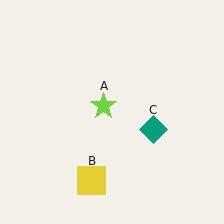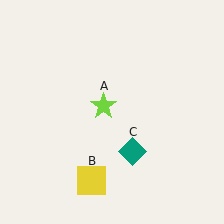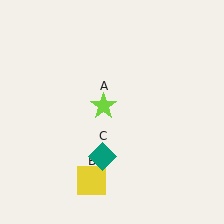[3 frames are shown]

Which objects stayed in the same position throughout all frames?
Lime star (object A) and yellow square (object B) remained stationary.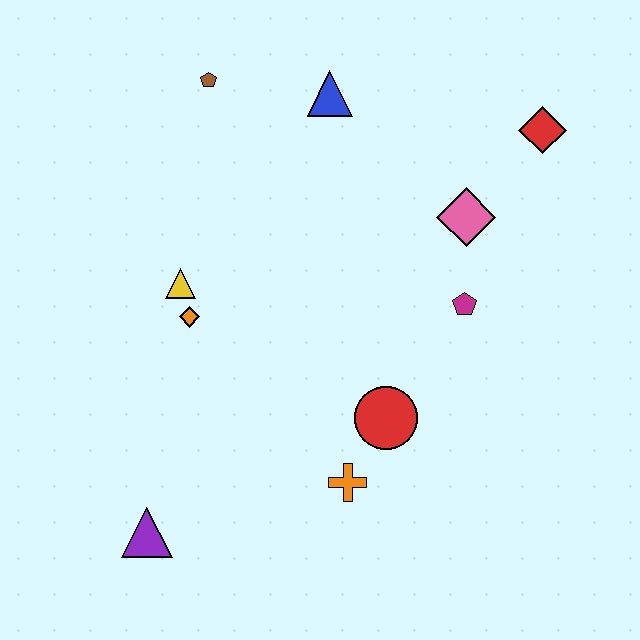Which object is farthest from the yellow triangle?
The red diamond is farthest from the yellow triangle.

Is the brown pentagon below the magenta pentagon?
No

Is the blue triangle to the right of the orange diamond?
Yes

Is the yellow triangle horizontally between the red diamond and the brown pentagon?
No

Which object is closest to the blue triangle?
The brown pentagon is closest to the blue triangle.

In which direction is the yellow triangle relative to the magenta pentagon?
The yellow triangle is to the left of the magenta pentagon.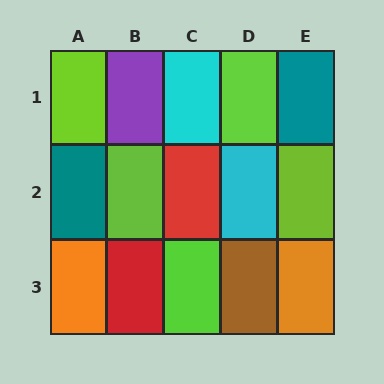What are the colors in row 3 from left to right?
Orange, red, lime, brown, orange.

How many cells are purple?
1 cell is purple.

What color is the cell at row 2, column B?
Lime.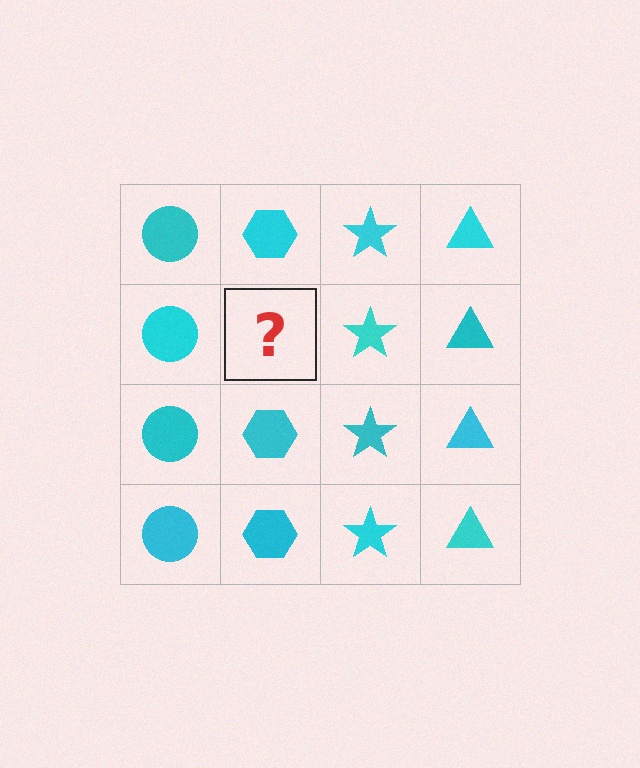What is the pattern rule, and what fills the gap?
The rule is that each column has a consistent shape. The gap should be filled with a cyan hexagon.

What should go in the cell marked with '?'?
The missing cell should contain a cyan hexagon.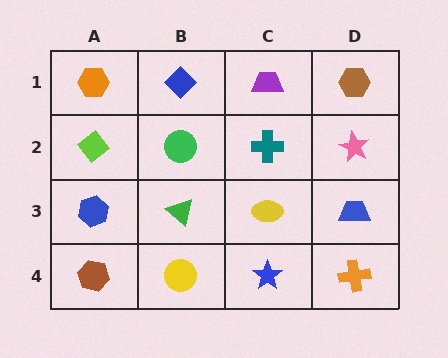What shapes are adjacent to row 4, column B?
A green triangle (row 3, column B), a brown hexagon (row 4, column A), a blue star (row 4, column C).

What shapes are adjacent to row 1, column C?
A teal cross (row 2, column C), a blue diamond (row 1, column B), a brown hexagon (row 1, column D).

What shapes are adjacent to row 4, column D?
A blue trapezoid (row 3, column D), a blue star (row 4, column C).